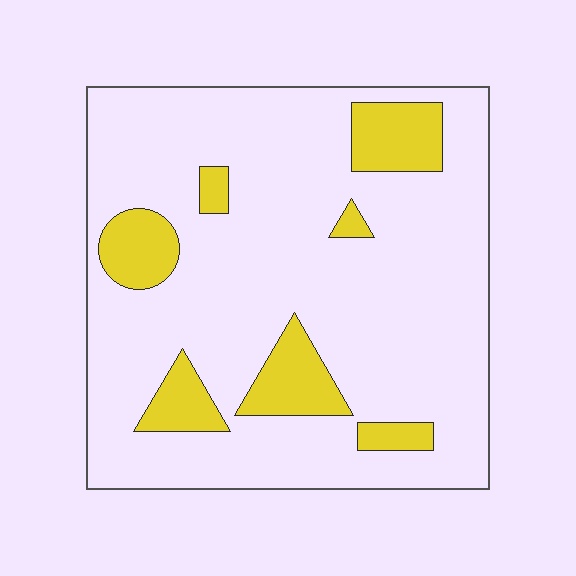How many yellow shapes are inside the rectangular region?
7.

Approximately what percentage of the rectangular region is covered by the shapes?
Approximately 15%.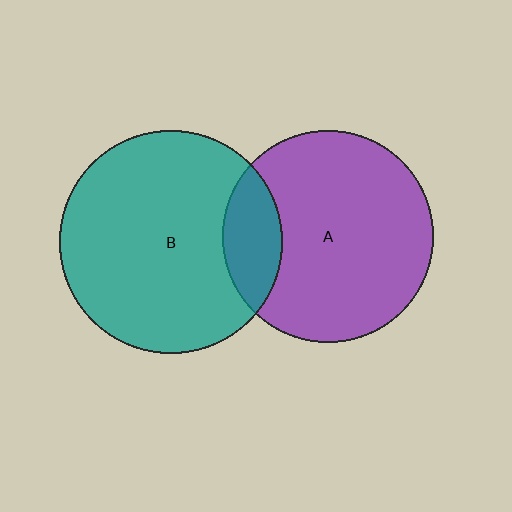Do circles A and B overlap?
Yes.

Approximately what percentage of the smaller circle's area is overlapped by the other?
Approximately 20%.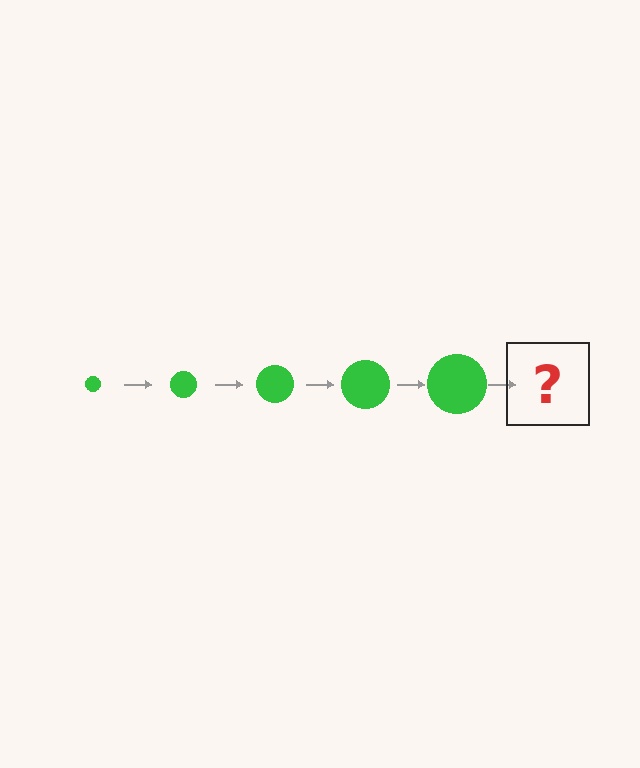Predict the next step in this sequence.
The next step is a green circle, larger than the previous one.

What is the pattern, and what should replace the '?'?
The pattern is that the circle gets progressively larger each step. The '?' should be a green circle, larger than the previous one.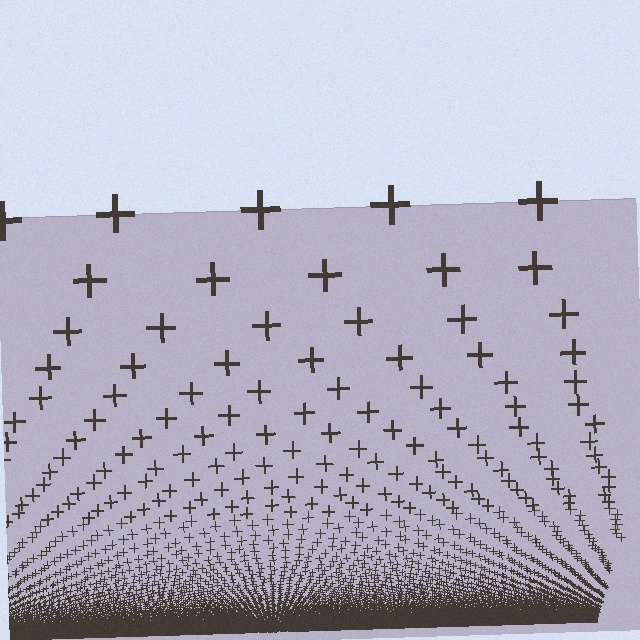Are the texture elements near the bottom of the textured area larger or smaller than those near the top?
Smaller. The gradient is inverted — elements near the bottom are smaller and denser.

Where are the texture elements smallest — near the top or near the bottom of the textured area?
Near the bottom.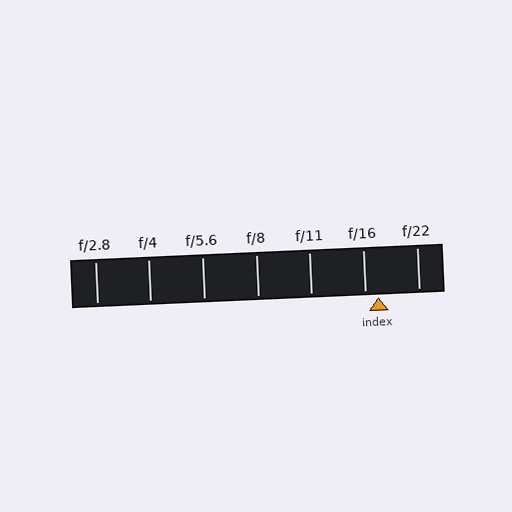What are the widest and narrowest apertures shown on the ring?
The widest aperture shown is f/2.8 and the narrowest is f/22.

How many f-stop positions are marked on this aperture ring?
There are 7 f-stop positions marked.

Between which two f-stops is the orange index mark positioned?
The index mark is between f/16 and f/22.